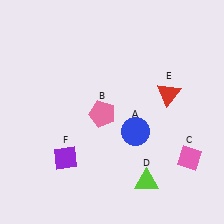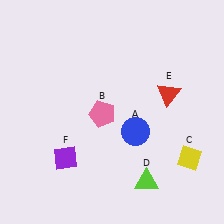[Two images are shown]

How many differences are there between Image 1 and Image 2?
There is 1 difference between the two images.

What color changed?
The diamond (C) changed from pink in Image 1 to yellow in Image 2.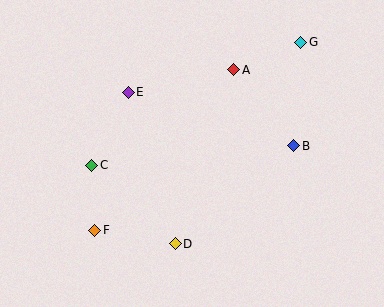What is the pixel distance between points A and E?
The distance between A and E is 108 pixels.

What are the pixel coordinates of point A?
Point A is at (234, 70).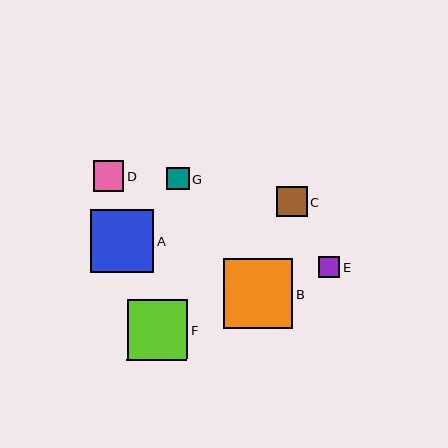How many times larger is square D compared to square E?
Square D is approximately 1.5 times the size of square E.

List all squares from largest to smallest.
From largest to smallest: B, A, F, D, C, G, E.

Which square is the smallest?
Square E is the smallest with a size of approximately 21 pixels.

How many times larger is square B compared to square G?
Square B is approximately 3.1 times the size of square G.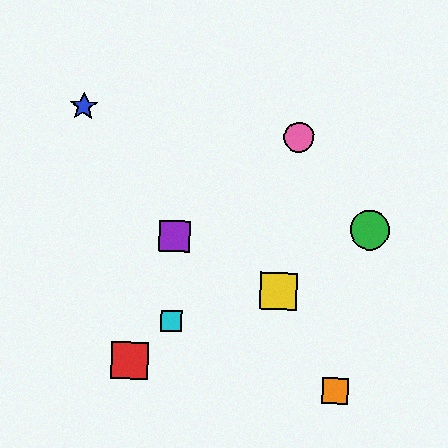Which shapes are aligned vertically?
The purple square, the cyan square are aligned vertically.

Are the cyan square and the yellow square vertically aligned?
No, the cyan square is at x≈171 and the yellow square is at x≈279.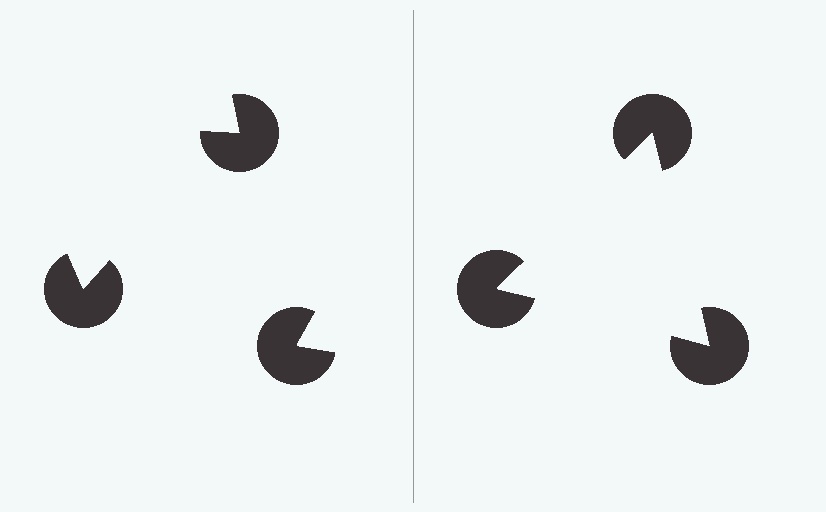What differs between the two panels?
The pac-man discs are positioned identically on both sides; only the wedge orientations differ. On the right they align to a triangle; on the left they are misaligned.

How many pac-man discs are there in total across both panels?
6 — 3 on each side.